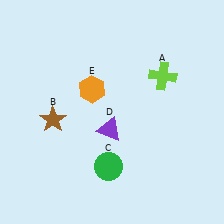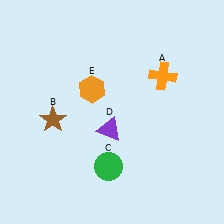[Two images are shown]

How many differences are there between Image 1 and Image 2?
There is 1 difference between the two images.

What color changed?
The cross (A) changed from lime in Image 1 to orange in Image 2.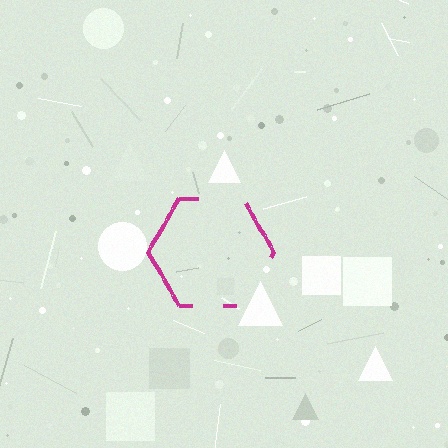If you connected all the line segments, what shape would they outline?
They would outline a hexagon.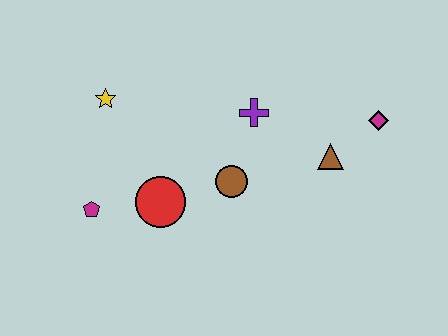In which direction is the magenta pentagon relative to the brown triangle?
The magenta pentagon is to the left of the brown triangle.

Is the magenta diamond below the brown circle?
No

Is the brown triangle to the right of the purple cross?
Yes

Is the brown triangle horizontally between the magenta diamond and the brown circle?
Yes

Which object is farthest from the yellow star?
The magenta diamond is farthest from the yellow star.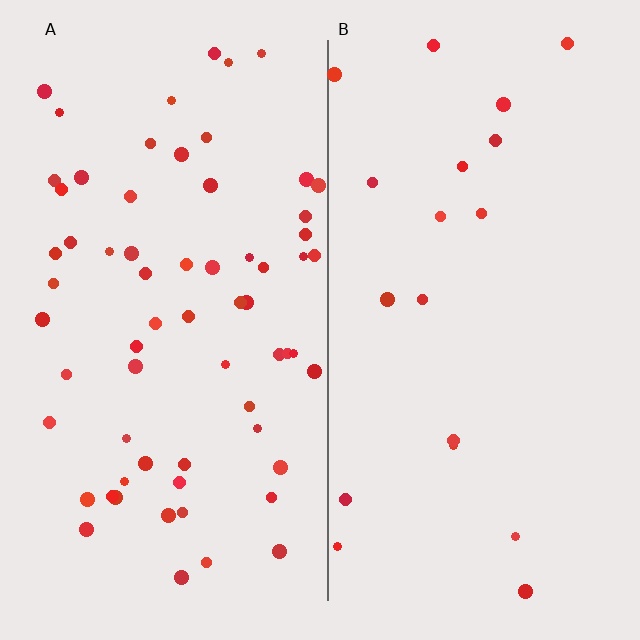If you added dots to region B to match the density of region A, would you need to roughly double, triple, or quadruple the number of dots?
Approximately triple.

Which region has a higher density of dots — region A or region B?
A (the left).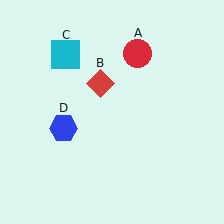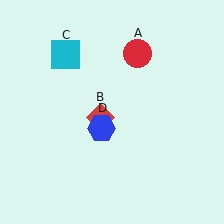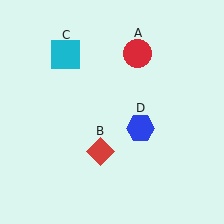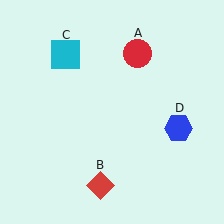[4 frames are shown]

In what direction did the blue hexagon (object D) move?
The blue hexagon (object D) moved right.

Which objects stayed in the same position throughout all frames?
Red circle (object A) and cyan square (object C) remained stationary.